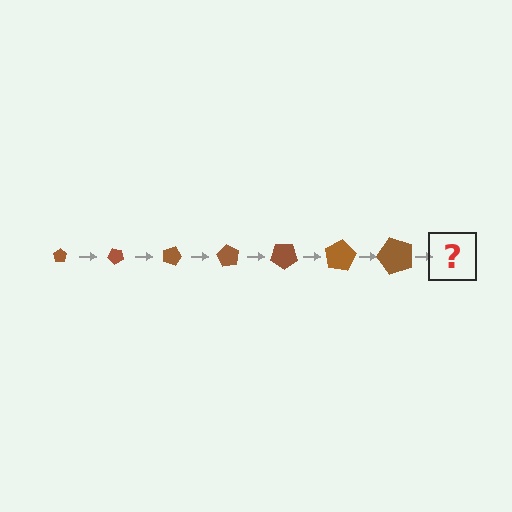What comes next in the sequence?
The next element should be a pentagon, larger than the previous one and rotated 315 degrees from the start.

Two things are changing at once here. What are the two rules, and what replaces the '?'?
The two rules are that the pentagon grows larger each step and it rotates 45 degrees each step. The '?' should be a pentagon, larger than the previous one and rotated 315 degrees from the start.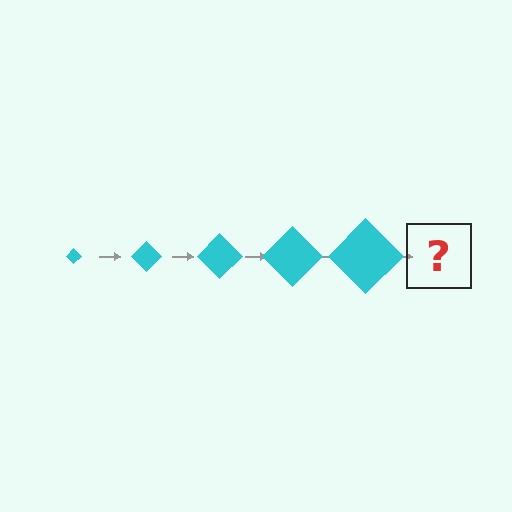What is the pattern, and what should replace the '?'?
The pattern is that the diamond gets progressively larger each step. The '?' should be a cyan diamond, larger than the previous one.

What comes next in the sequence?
The next element should be a cyan diamond, larger than the previous one.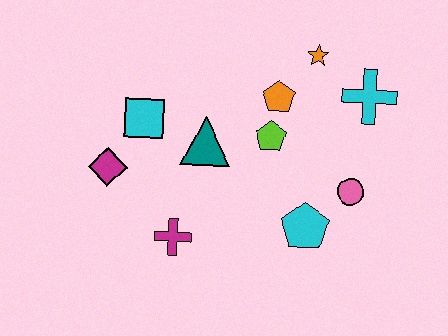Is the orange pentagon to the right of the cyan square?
Yes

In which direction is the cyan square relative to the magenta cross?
The cyan square is above the magenta cross.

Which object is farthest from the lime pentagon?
The magenta diamond is farthest from the lime pentagon.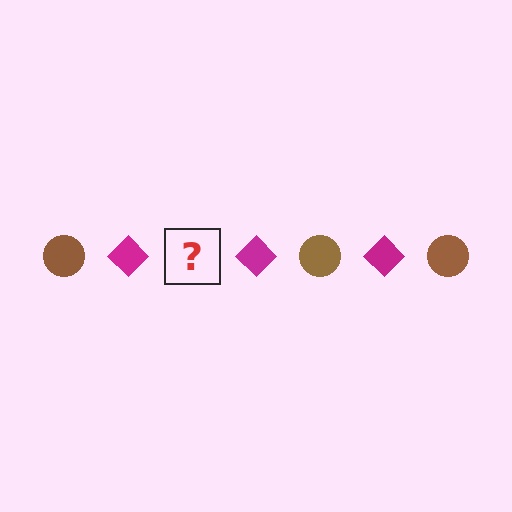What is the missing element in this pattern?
The missing element is a brown circle.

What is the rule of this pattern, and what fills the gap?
The rule is that the pattern alternates between brown circle and magenta diamond. The gap should be filled with a brown circle.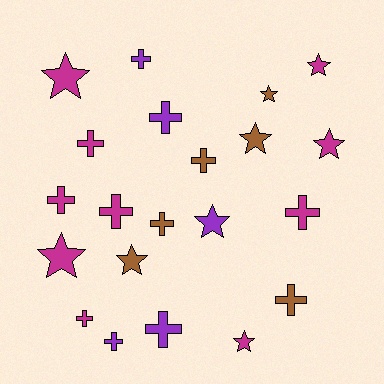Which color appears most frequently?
Magenta, with 10 objects.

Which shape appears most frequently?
Cross, with 12 objects.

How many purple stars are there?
There is 1 purple star.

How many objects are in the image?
There are 21 objects.